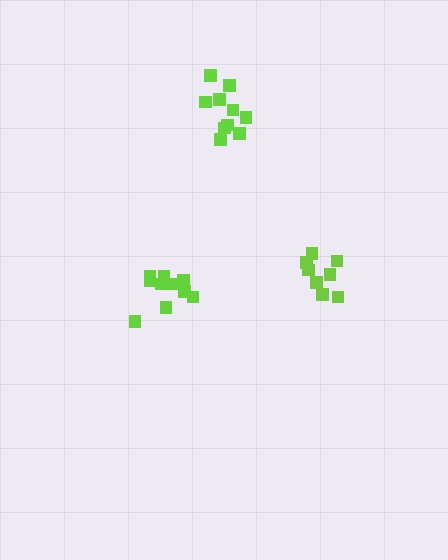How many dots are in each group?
Group 1: 8 dots, Group 2: 10 dots, Group 3: 10 dots (28 total).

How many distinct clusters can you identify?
There are 3 distinct clusters.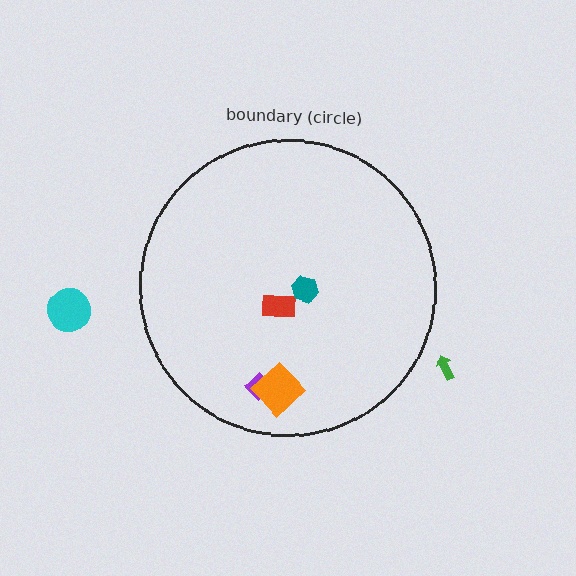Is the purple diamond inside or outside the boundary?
Inside.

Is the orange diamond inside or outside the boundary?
Inside.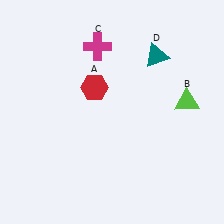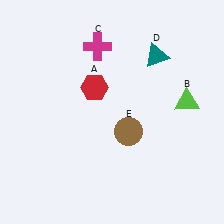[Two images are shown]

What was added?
A brown circle (E) was added in Image 2.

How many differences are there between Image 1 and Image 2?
There is 1 difference between the two images.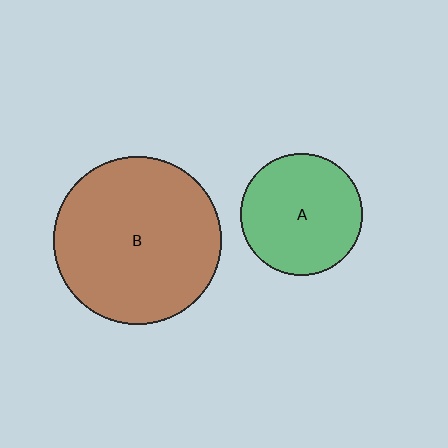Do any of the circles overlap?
No, none of the circles overlap.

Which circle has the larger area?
Circle B (brown).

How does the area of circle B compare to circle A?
Approximately 1.9 times.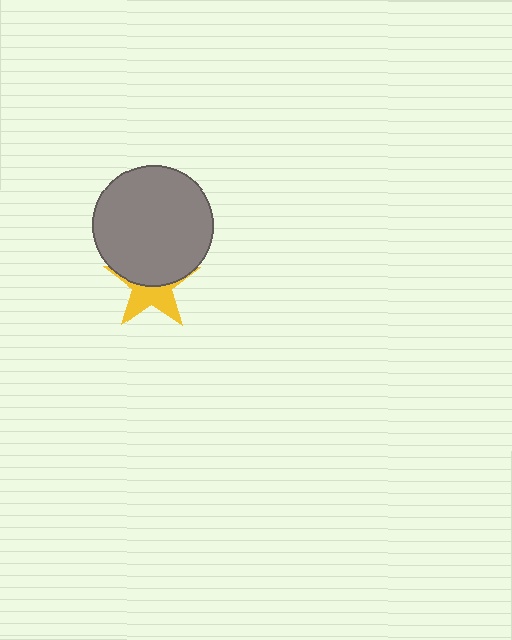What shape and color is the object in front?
The object in front is a gray circle.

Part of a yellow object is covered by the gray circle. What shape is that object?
It is a star.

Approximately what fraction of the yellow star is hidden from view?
Roughly 52% of the yellow star is hidden behind the gray circle.